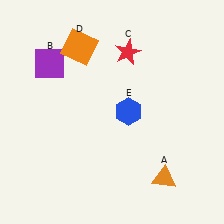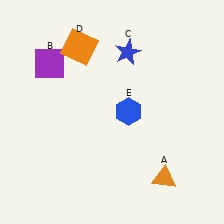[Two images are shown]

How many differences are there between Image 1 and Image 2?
There is 1 difference between the two images.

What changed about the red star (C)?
In Image 1, C is red. In Image 2, it changed to blue.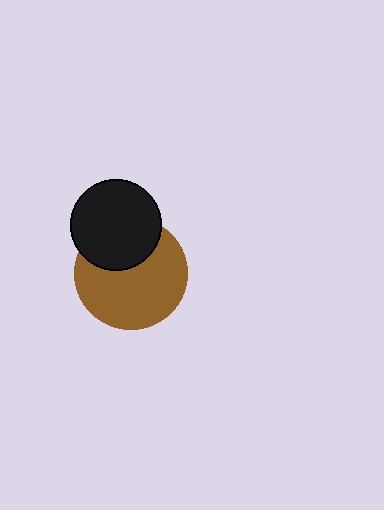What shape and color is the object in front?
The object in front is a black circle.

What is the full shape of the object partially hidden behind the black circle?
The partially hidden object is a brown circle.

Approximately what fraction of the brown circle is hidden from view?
Roughly 32% of the brown circle is hidden behind the black circle.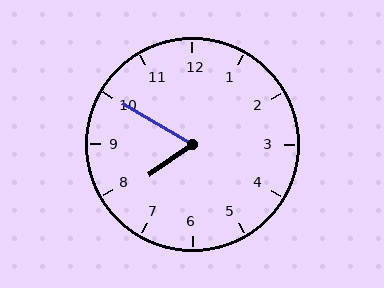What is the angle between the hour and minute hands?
Approximately 65 degrees.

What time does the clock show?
7:50.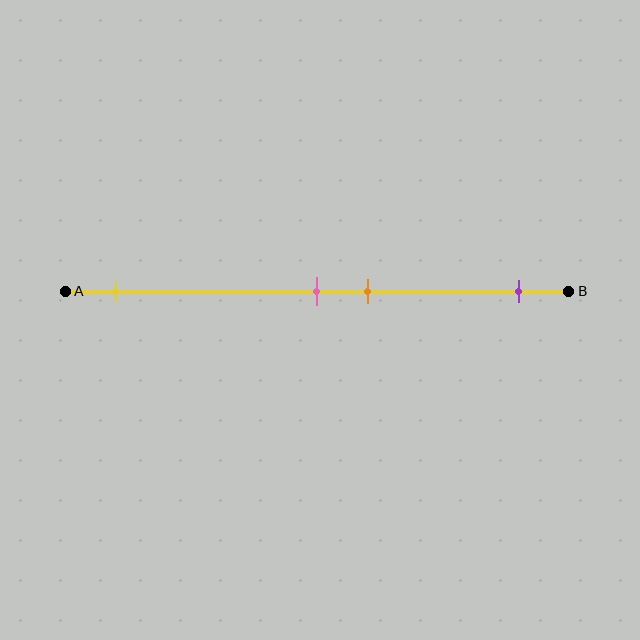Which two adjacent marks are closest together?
The pink and orange marks are the closest adjacent pair.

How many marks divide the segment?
There are 4 marks dividing the segment.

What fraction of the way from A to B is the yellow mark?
The yellow mark is approximately 10% (0.1) of the way from A to B.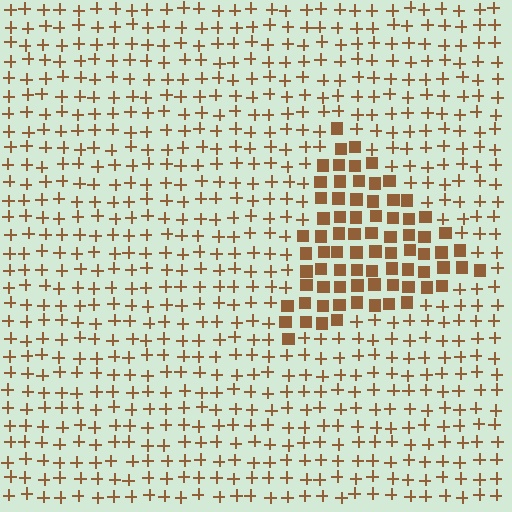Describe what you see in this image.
The image is filled with small brown elements arranged in a uniform grid. A triangle-shaped region contains squares, while the surrounding area contains plus signs. The boundary is defined purely by the change in element shape.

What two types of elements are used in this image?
The image uses squares inside the triangle region and plus signs outside it.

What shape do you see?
I see a triangle.